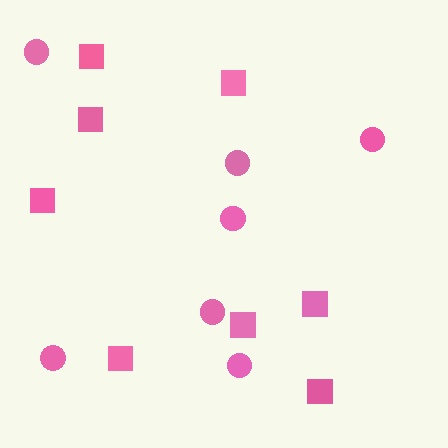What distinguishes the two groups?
There are 2 groups: one group of circles (7) and one group of squares (8).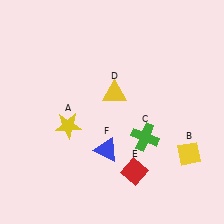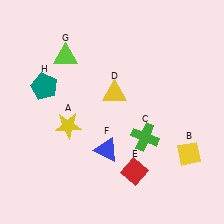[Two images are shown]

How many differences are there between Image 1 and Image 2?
There are 2 differences between the two images.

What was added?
A lime triangle (G), a teal pentagon (H) were added in Image 2.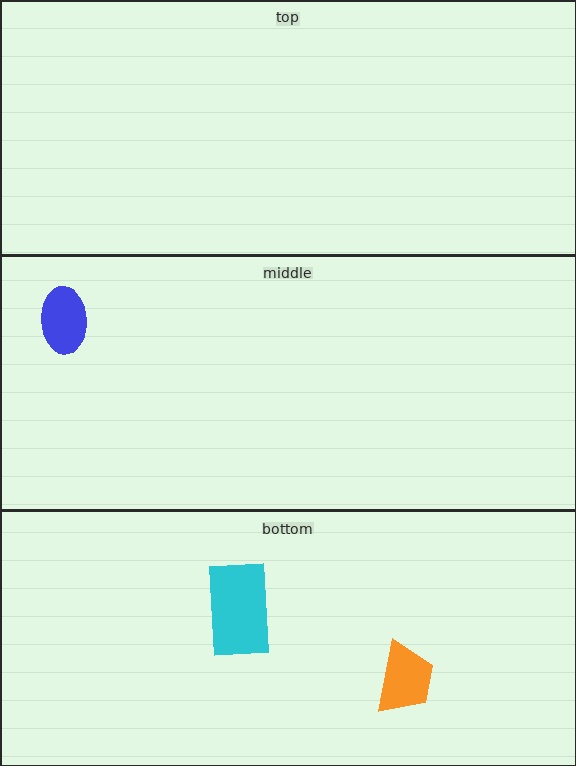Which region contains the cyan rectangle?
The bottom region.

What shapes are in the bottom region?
The orange trapezoid, the cyan rectangle.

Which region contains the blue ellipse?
The middle region.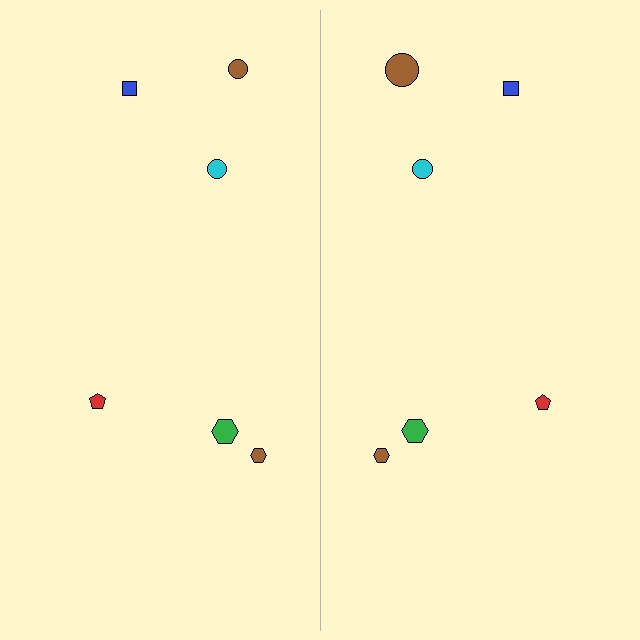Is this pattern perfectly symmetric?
No, the pattern is not perfectly symmetric. The brown circle on the right side has a different size than its mirror counterpart.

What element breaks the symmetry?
The brown circle on the right side has a different size than its mirror counterpart.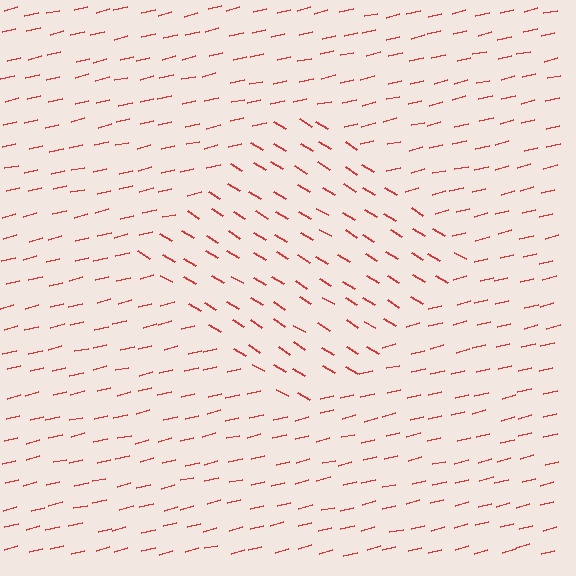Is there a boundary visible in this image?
Yes, there is a texture boundary formed by a change in line orientation.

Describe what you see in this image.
The image is filled with small red line segments. A diamond region in the image has lines oriented differently from the surrounding lines, creating a visible texture boundary.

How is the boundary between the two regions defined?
The boundary is defined purely by a change in line orientation (approximately 45 degrees difference). All lines are the same color and thickness.